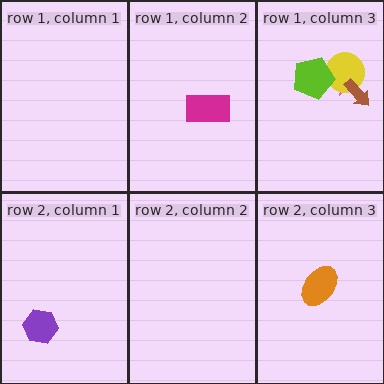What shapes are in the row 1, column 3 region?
The pink star, the yellow circle, the lime pentagon, the brown arrow.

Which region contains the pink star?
The row 1, column 3 region.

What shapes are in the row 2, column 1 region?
The purple hexagon.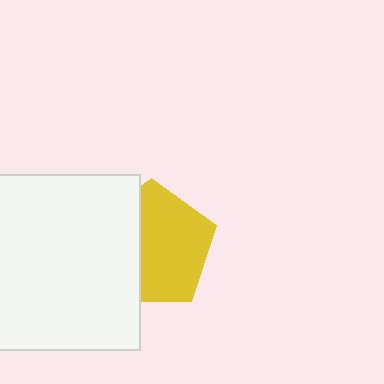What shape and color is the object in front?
The object in front is a white square.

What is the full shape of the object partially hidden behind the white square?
The partially hidden object is a yellow pentagon.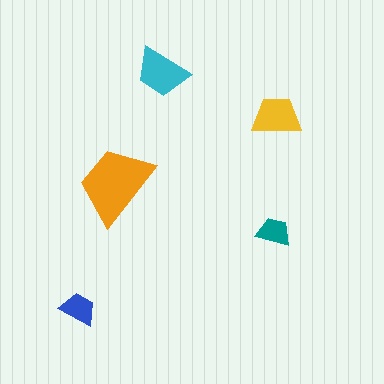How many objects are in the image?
There are 5 objects in the image.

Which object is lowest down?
The blue trapezoid is bottommost.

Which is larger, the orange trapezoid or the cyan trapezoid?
The orange one.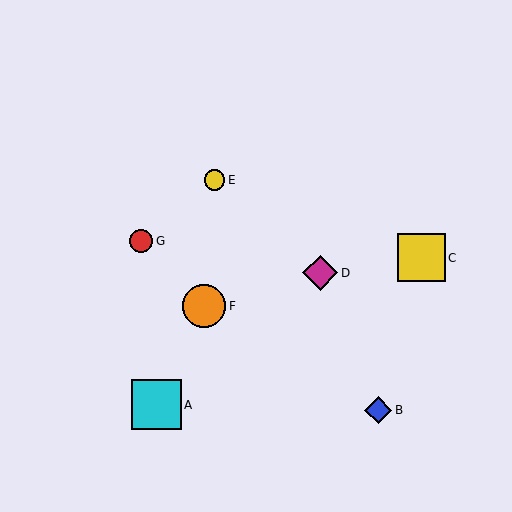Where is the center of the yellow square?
The center of the yellow square is at (421, 258).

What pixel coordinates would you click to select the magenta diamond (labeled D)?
Click at (320, 273) to select the magenta diamond D.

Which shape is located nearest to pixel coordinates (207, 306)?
The orange circle (labeled F) at (204, 306) is nearest to that location.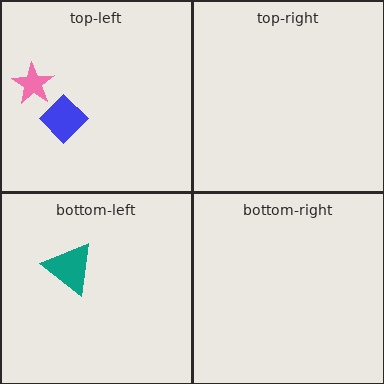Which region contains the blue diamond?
The top-left region.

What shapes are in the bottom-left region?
The teal triangle.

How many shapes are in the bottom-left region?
1.